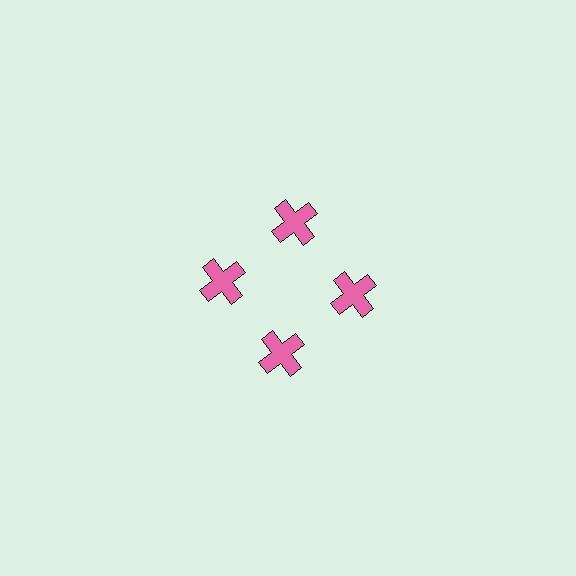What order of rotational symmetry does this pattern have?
This pattern has 4-fold rotational symmetry.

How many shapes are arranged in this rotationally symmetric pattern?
There are 4 shapes, arranged in 4 groups of 1.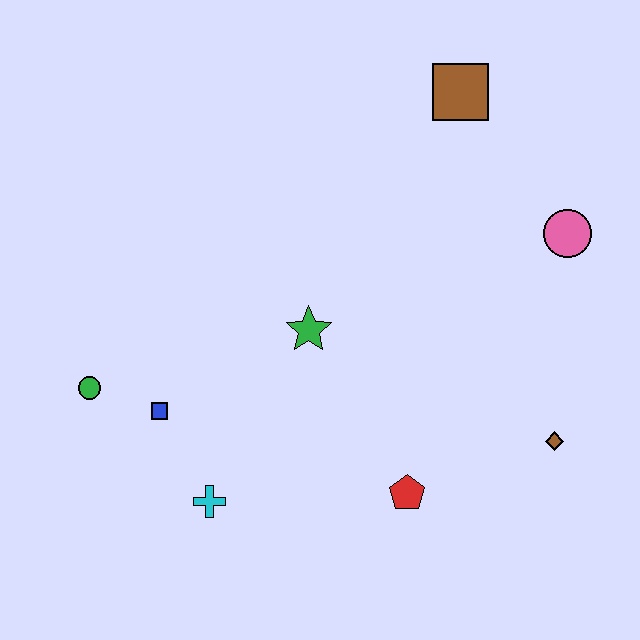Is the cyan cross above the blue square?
No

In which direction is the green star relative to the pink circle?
The green star is to the left of the pink circle.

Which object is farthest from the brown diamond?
The green circle is farthest from the brown diamond.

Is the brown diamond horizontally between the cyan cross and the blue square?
No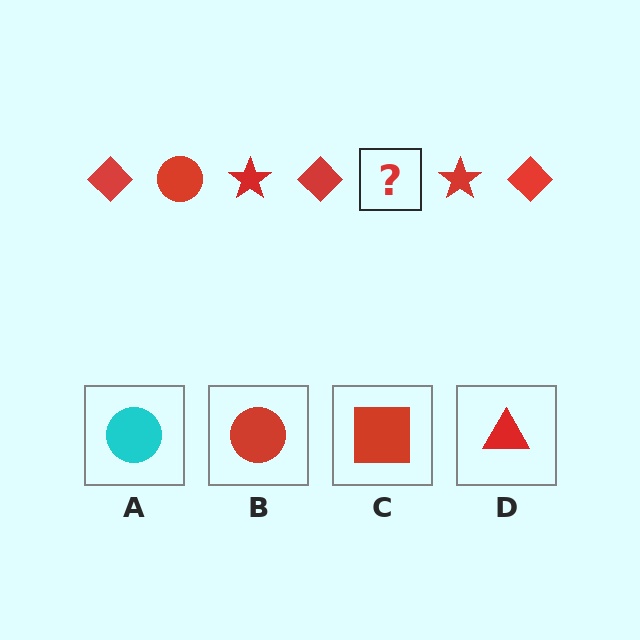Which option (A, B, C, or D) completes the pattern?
B.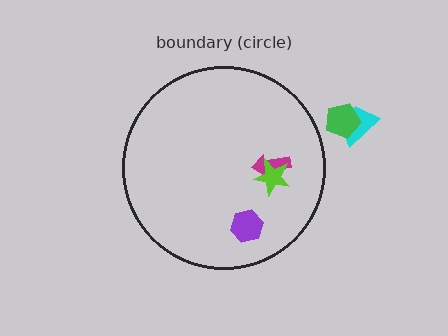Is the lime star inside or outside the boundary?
Inside.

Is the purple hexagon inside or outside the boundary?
Inside.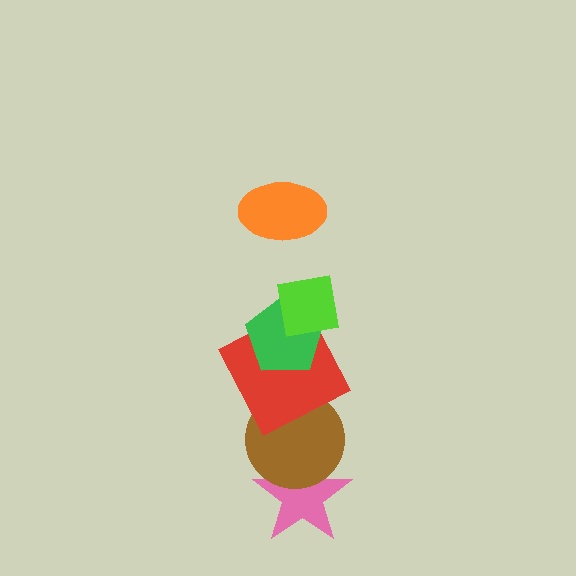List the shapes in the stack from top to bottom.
From top to bottom: the orange ellipse, the lime square, the green pentagon, the red square, the brown circle, the pink star.